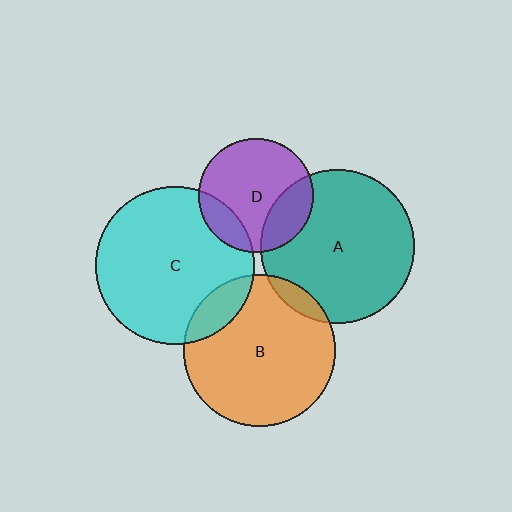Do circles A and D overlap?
Yes.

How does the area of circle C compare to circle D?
Approximately 1.9 times.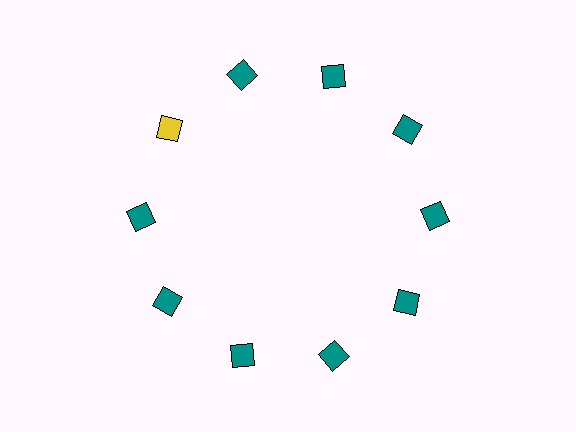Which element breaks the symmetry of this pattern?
The yellow square at roughly the 10 o'clock position breaks the symmetry. All other shapes are teal squares.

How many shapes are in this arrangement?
There are 10 shapes arranged in a ring pattern.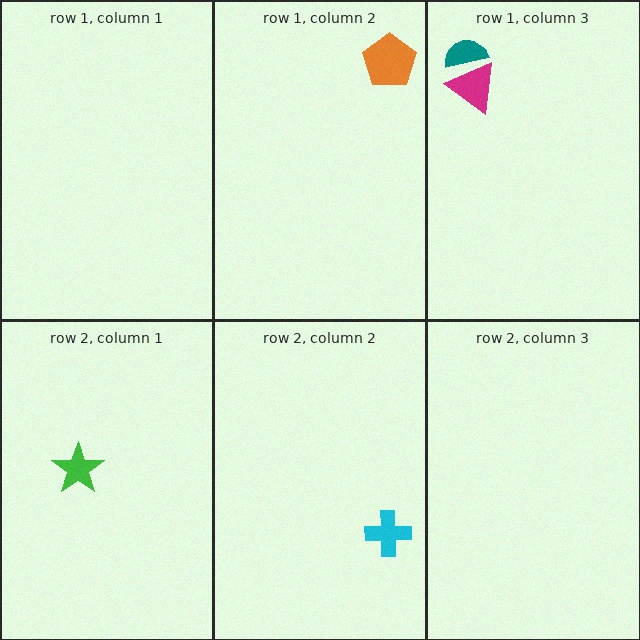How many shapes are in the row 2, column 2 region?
1.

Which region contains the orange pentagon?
The row 1, column 2 region.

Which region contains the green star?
The row 2, column 1 region.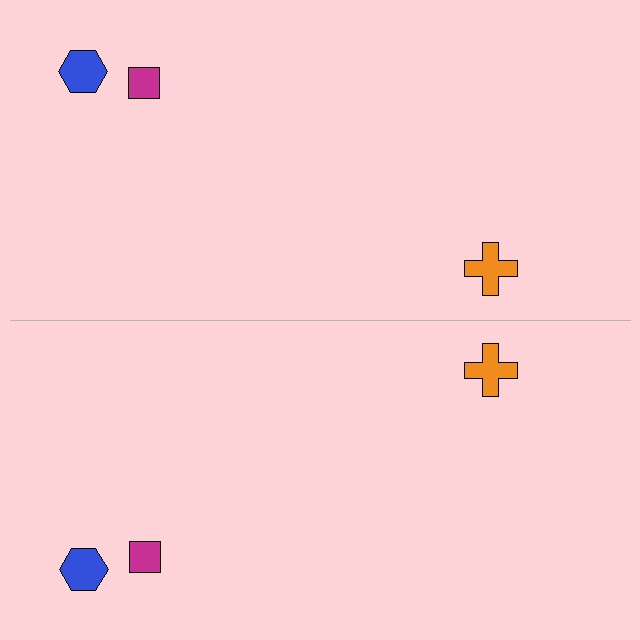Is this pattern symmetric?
Yes, this pattern has bilateral (reflection) symmetry.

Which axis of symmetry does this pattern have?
The pattern has a horizontal axis of symmetry running through the center of the image.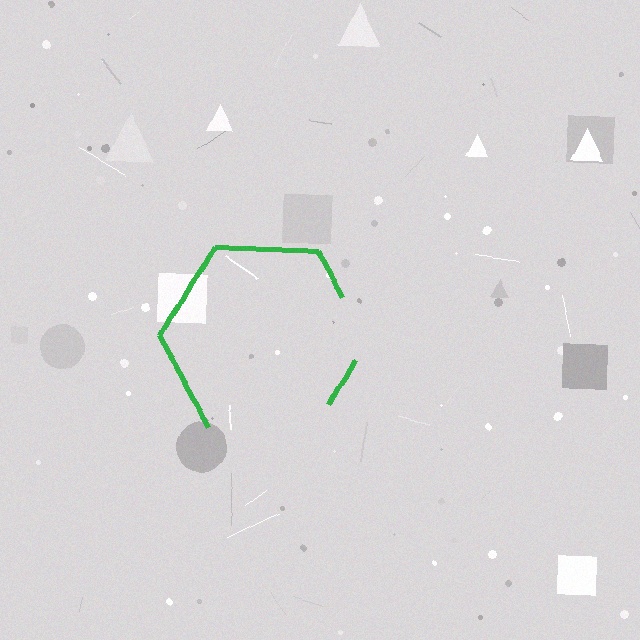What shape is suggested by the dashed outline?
The dashed outline suggests a hexagon.